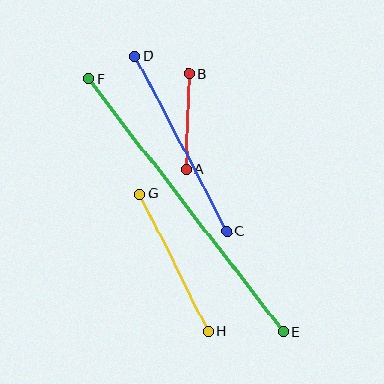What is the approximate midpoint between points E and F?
The midpoint is at approximately (186, 205) pixels.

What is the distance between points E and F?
The distance is approximately 319 pixels.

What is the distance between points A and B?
The distance is approximately 96 pixels.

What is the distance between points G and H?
The distance is approximately 154 pixels.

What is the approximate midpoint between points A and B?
The midpoint is at approximately (187, 121) pixels.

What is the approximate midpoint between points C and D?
The midpoint is at approximately (181, 144) pixels.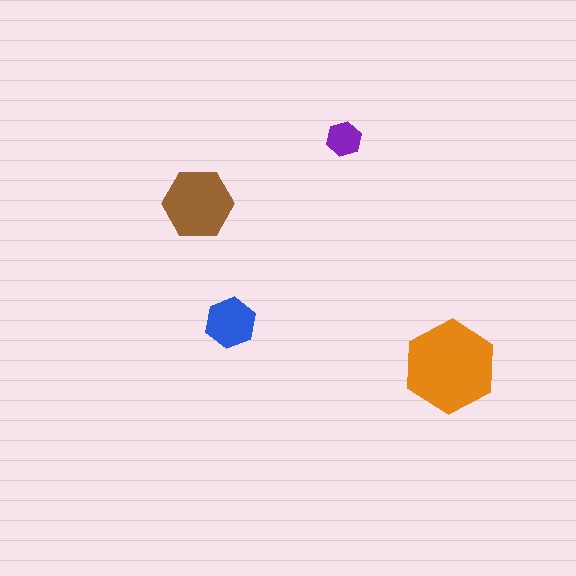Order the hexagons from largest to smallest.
the orange one, the brown one, the blue one, the purple one.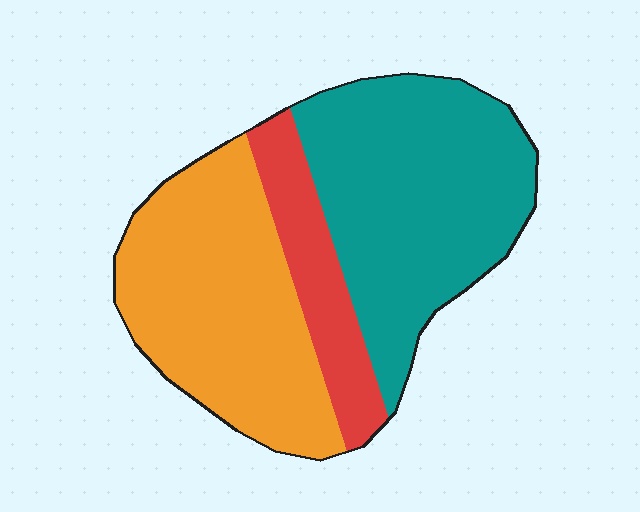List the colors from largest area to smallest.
From largest to smallest: teal, orange, red.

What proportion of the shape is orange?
Orange covers around 40% of the shape.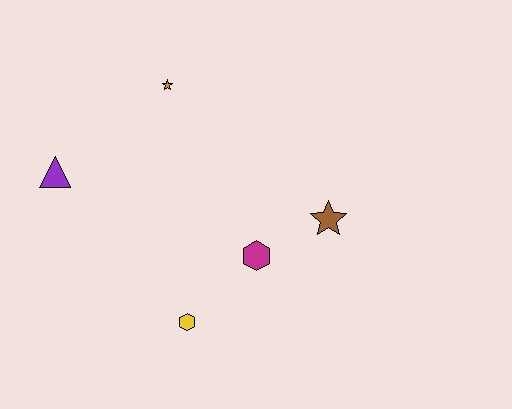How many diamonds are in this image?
There are no diamonds.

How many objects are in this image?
There are 5 objects.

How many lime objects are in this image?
There are no lime objects.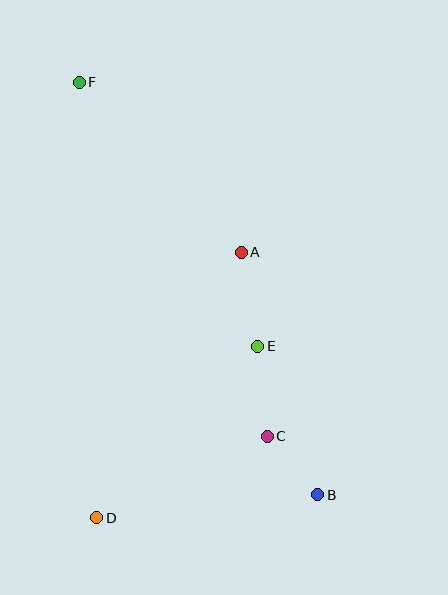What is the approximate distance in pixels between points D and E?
The distance between D and E is approximately 235 pixels.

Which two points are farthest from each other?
Points B and F are farthest from each other.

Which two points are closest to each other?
Points B and C are closest to each other.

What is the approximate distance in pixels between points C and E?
The distance between C and E is approximately 90 pixels.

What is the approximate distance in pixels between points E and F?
The distance between E and F is approximately 319 pixels.